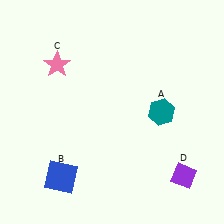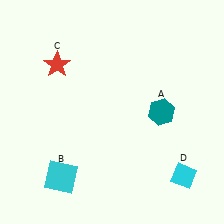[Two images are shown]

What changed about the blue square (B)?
In Image 1, B is blue. In Image 2, it changed to cyan.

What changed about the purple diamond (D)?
In Image 1, D is purple. In Image 2, it changed to cyan.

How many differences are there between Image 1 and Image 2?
There are 3 differences between the two images.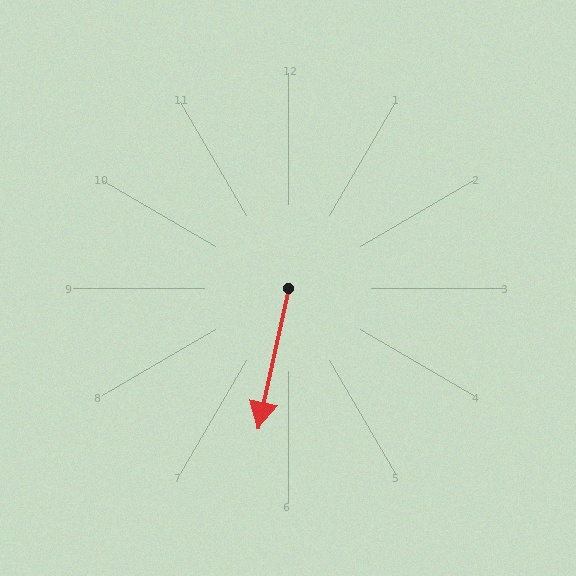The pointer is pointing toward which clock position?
Roughly 6 o'clock.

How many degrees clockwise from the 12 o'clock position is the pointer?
Approximately 192 degrees.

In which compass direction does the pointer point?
South.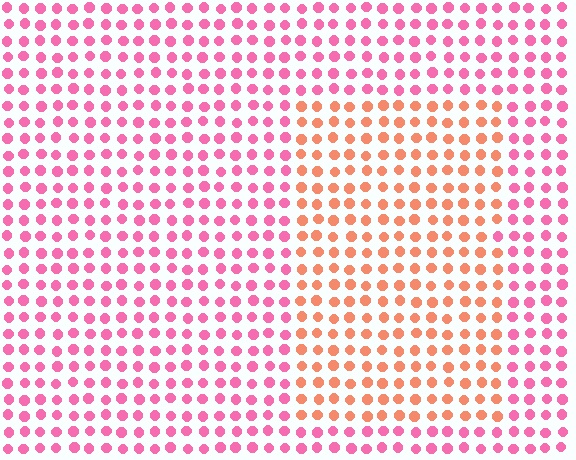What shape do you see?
I see a rectangle.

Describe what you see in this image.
The image is filled with small pink elements in a uniform arrangement. A rectangle-shaped region is visible where the elements are tinted to a slightly different hue, forming a subtle color boundary.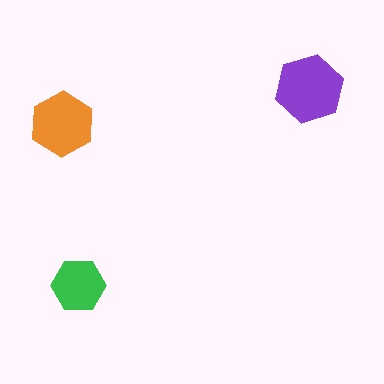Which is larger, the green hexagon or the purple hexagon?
The purple one.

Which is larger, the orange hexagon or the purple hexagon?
The purple one.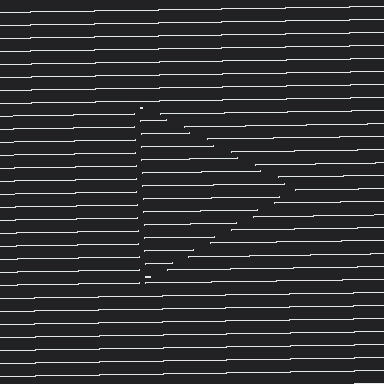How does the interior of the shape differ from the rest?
The interior of the shape contains the same grating, shifted by half a period — the contour is defined by the phase discontinuity where line-ends from the inner and outer gratings abut.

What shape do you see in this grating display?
An illusory triangle. The interior of the shape contains the same grating, shifted by half a period — the contour is defined by the phase discontinuity where line-ends from the inner and outer gratings abut.